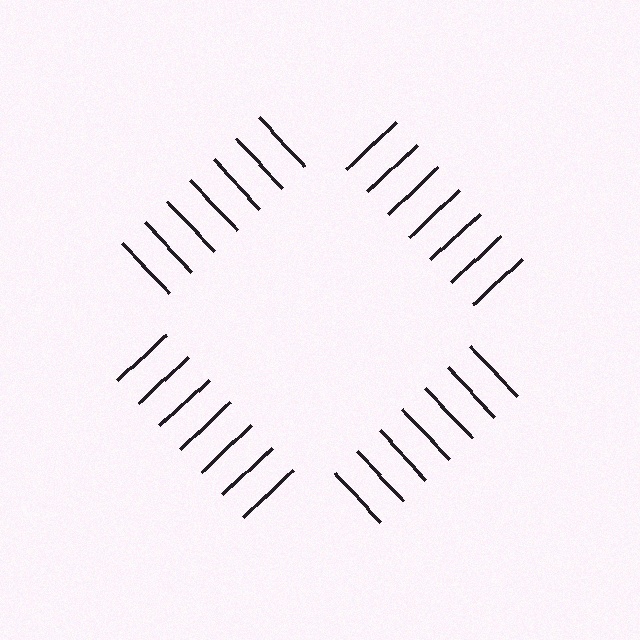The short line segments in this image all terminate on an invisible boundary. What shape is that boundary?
An illusory square — the line segments terminate on its edges but no continuous stroke is drawn.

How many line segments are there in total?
28 — 7 along each of the 4 edges.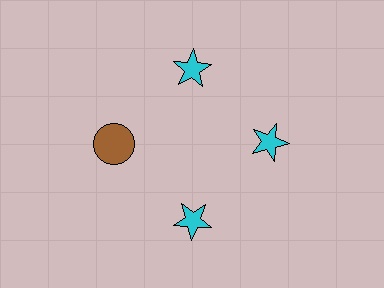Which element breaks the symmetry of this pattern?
The brown circle at roughly the 9 o'clock position breaks the symmetry. All other shapes are cyan stars.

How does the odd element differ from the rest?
It differs in both color (brown instead of cyan) and shape (circle instead of star).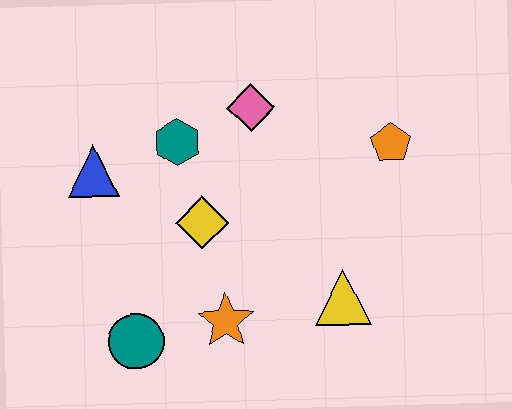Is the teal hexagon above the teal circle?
Yes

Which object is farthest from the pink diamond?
The teal circle is farthest from the pink diamond.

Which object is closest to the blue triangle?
The teal hexagon is closest to the blue triangle.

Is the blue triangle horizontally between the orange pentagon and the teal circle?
No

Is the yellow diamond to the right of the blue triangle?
Yes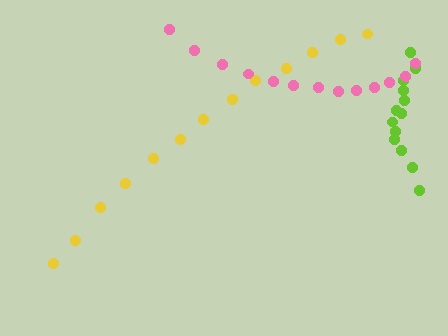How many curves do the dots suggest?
There are 3 distinct paths.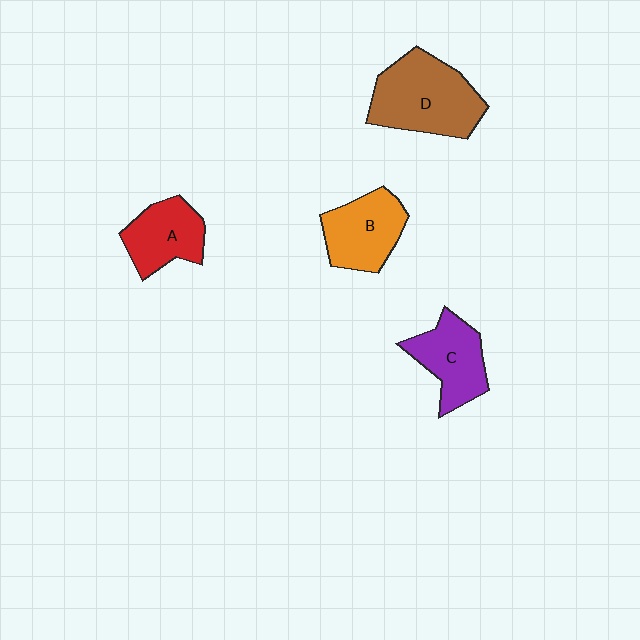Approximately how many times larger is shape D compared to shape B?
Approximately 1.4 times.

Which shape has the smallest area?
Shape A (red).